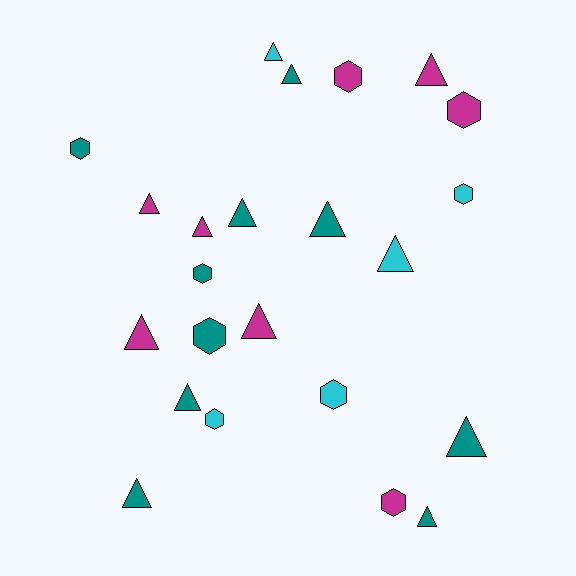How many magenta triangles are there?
There are 5 magenta triangles.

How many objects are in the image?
There are 23 objects.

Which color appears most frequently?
Teal, with 10 objects.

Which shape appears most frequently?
Triangle, with 14 objects.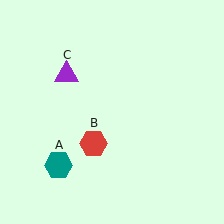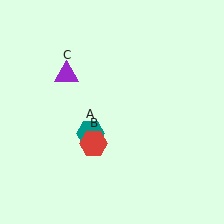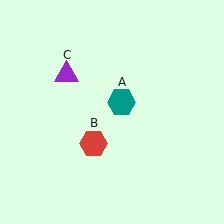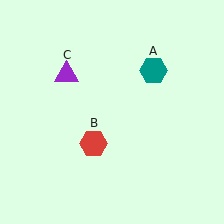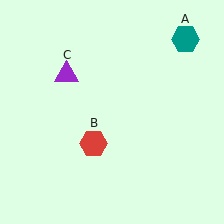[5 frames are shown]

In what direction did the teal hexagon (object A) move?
The teal hexagon (object A) moved up and to the right.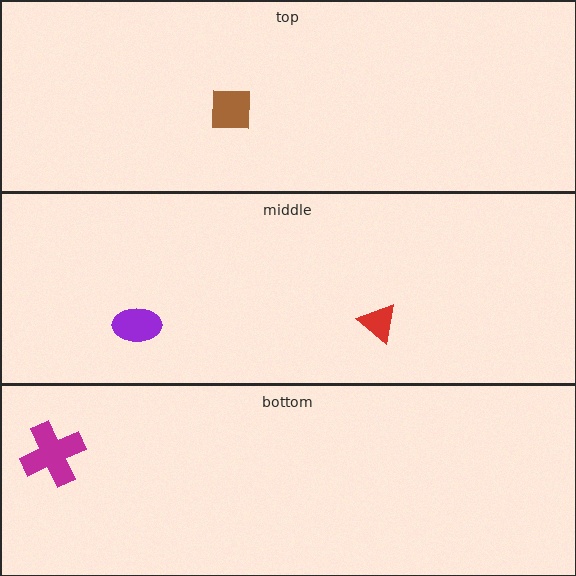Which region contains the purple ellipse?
The middle region.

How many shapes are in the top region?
1.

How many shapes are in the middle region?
2.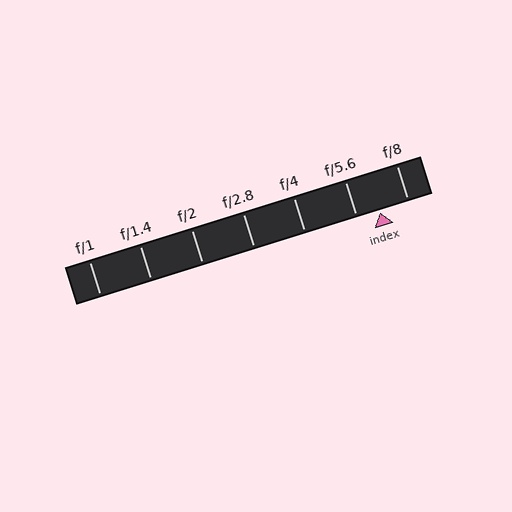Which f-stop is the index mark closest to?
The index mark is closest to f/5.6.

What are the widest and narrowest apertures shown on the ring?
The widest aperture shown is f/1 and the narrowest is f/8.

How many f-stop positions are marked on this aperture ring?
There are 7 f-stop positions marked.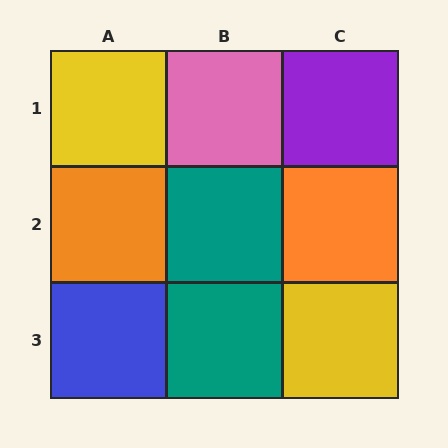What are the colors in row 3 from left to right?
Blue, teal, yellow.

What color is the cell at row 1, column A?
Yellow.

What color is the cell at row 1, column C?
Purple.